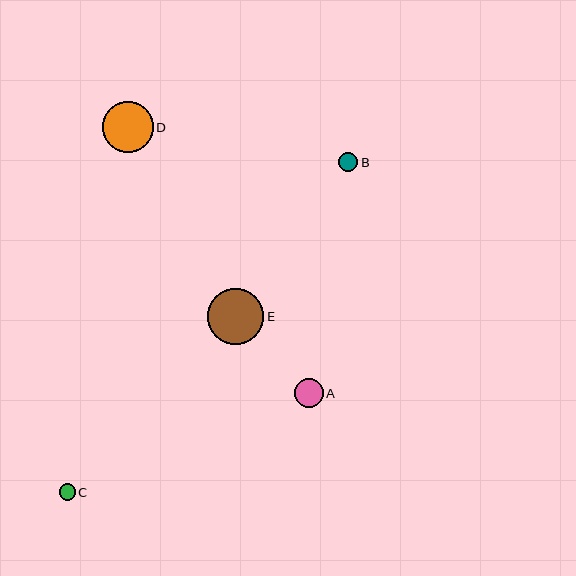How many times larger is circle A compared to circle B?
Circle A is approximately 1.5 times the size of circle B.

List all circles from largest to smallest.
From largest to smallest: E, D, A, B, C.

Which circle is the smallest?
Circle C is the smallest with a size of approximately 16 pixels.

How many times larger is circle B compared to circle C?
Circle B is approximately 1.2 times the size of circle C.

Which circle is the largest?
Circle E is the largest with a size of approximately 56 pixels.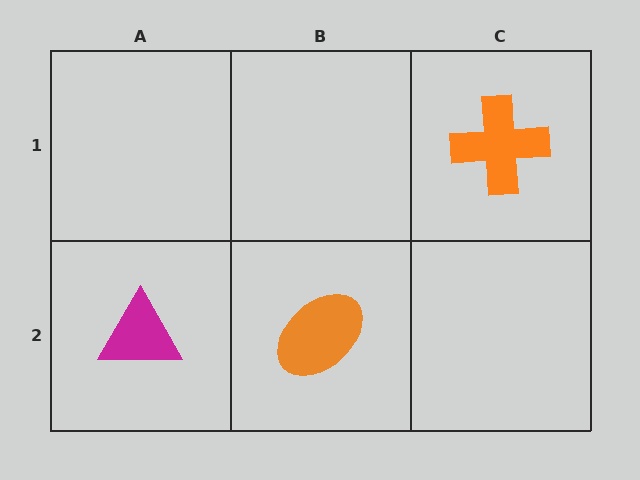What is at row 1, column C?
An orange cross.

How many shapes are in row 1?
1 shape.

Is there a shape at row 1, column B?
No, that cell is empty.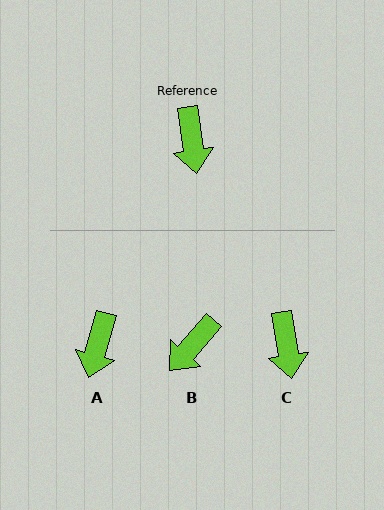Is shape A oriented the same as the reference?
No, it is off by about 24 degrees.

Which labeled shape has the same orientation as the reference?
C.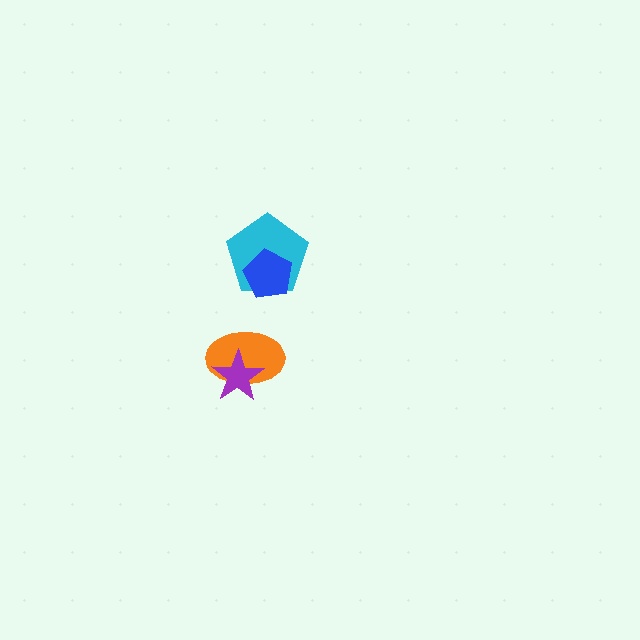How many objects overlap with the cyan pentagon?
1 object overlaps with the cyan pentagon.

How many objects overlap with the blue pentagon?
1 object overlaps with the blue pentagon.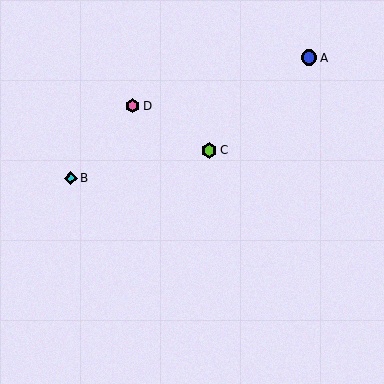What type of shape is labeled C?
Shape C is a lime hexagon.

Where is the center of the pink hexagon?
The center of the pink hexagon is at (133, 106).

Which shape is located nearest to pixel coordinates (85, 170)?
The cyan diamond (labeled B) at (71, 178) is nearest to that location.